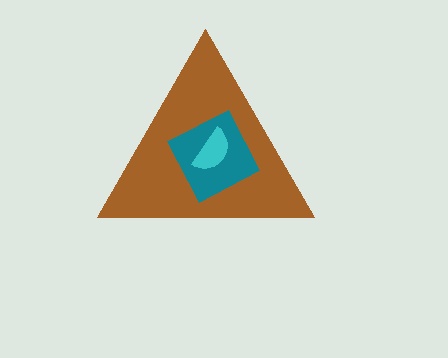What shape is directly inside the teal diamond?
The cyan semicircle.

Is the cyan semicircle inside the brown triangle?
Yes.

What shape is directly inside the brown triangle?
The teal diamond.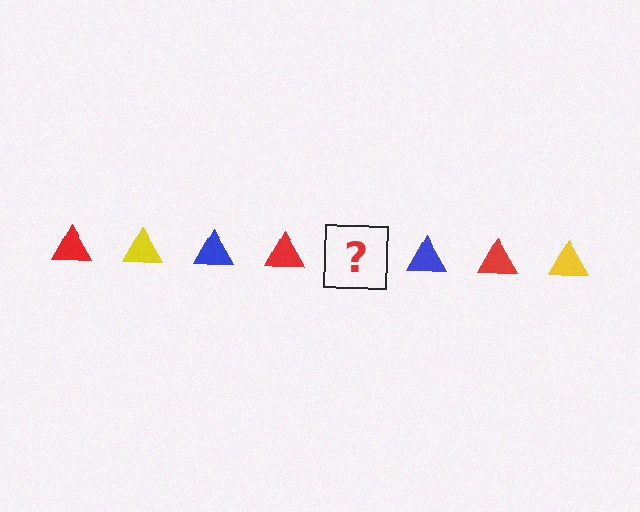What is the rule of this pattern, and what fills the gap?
The rule is that the pattern cycles through red, yellow, blue triangles. The gap should be filled with a yellow triangle.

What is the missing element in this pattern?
The missing element is a yellow triangle.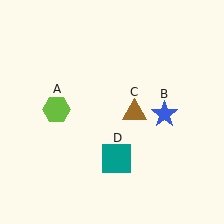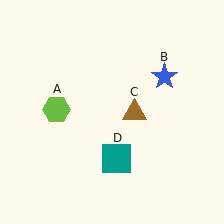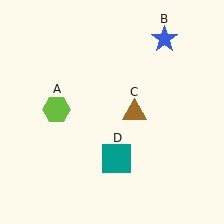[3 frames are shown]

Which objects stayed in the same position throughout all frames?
Lime hexagon (object A) and brown triangle (object C) and teal square (object D) remained stationary.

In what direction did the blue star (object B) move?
The blue star (object B) moved up.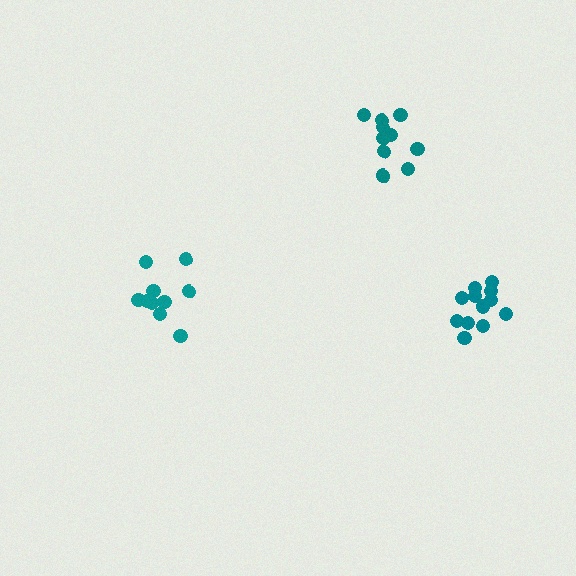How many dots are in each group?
Group 1: 10 dots, Group 2: 10 dots, Group 3: 12 dots (32 total).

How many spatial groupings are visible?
There are 3 spatial groupings.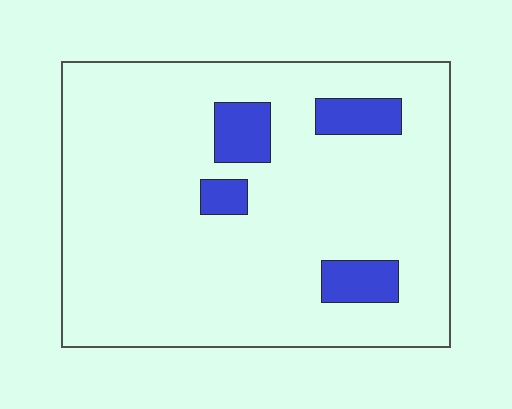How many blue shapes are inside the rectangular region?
4.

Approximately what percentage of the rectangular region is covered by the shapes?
Approximately 10%.